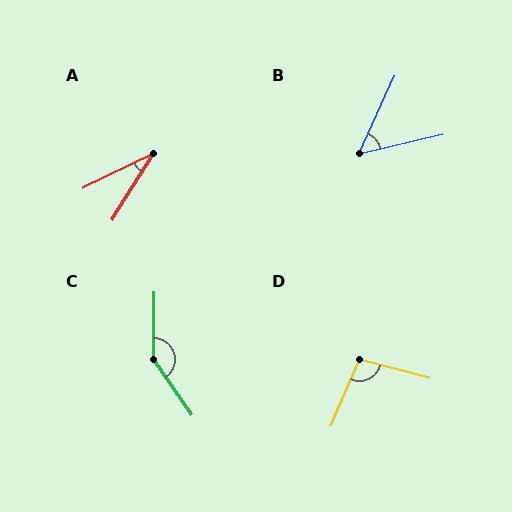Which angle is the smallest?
A, at approximately 32 degrees.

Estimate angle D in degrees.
Approximately 98 degrees.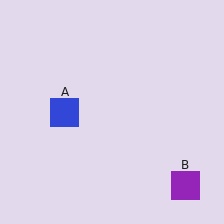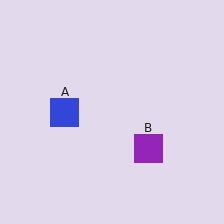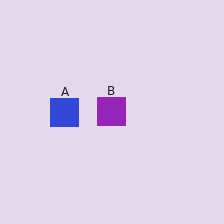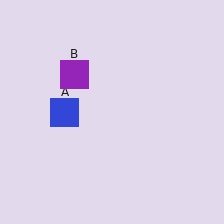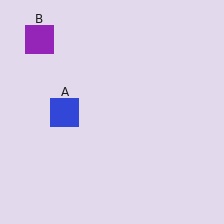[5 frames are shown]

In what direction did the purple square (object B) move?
The purple square (object B) moved up and to the left.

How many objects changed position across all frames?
1 object changed position: purple square (object B).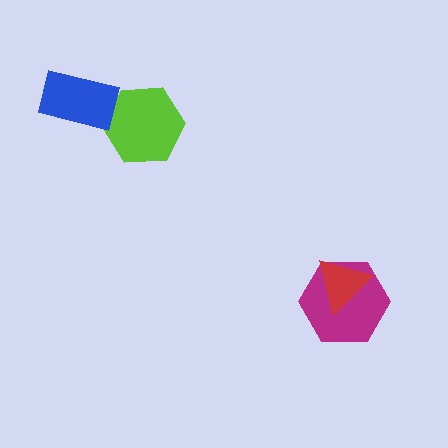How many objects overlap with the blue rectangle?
1 object overlaps with the blue rectangle.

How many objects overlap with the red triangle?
1 object overlaps with the red triangle.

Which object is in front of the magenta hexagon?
The red triangle is in front of the magenta hexagon.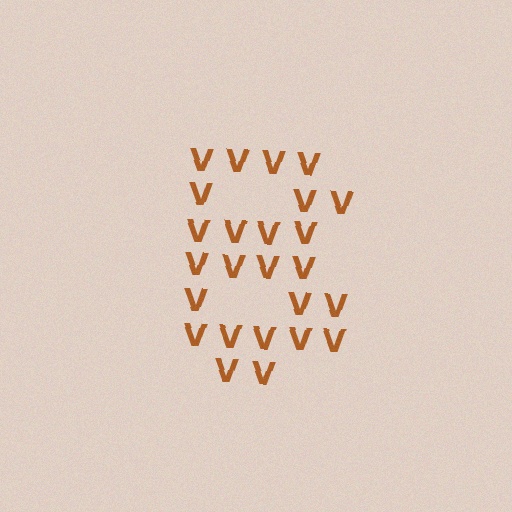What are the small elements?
The small elements are letter V's.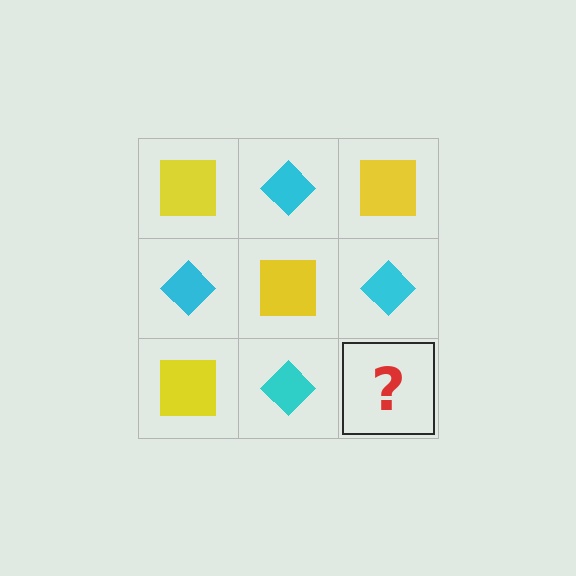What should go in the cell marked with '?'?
The missing cell should contain a yellow square.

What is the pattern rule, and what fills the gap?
The rule is that it alternates yellow square and cyan diamond in a checkerboard pattern. The gap should be filled with a yellow square.